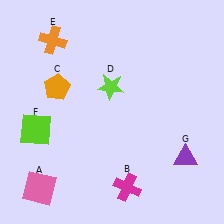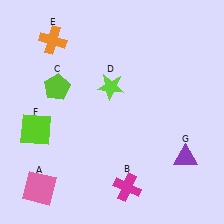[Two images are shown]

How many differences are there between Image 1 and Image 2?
There is 1 difference between the two images.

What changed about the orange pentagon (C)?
In Image 1, C is orange. In Image 2, it changed to lime.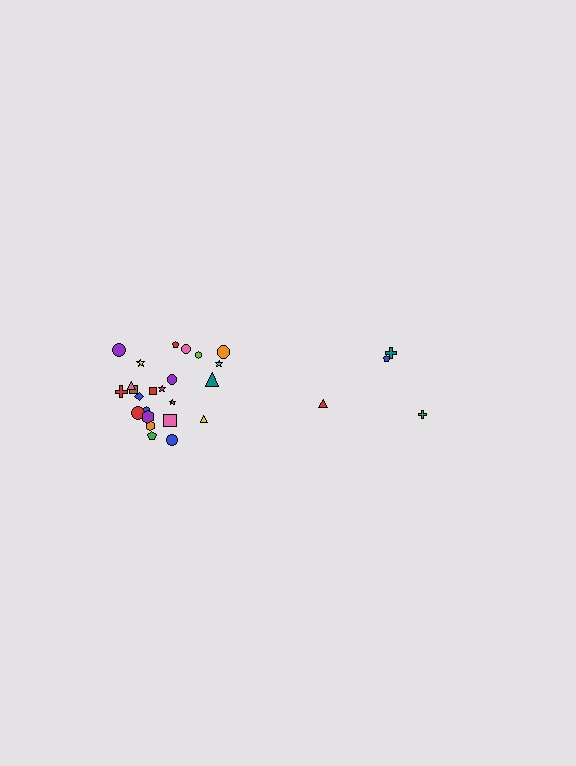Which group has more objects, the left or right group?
The left group.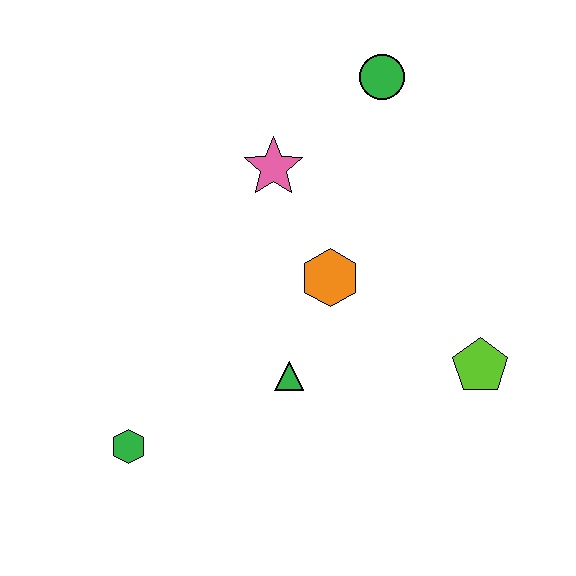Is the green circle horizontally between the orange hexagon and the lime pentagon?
Yes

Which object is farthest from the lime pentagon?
The green hexagon is farthest from the lime pentagon.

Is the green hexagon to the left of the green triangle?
Yes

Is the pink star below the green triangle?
No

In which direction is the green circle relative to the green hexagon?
The green circle is above the green hexagon.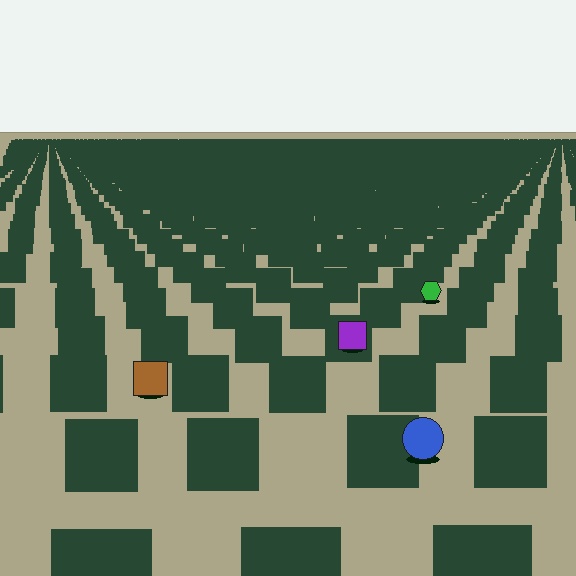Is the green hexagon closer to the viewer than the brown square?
No. The brown square is closer — you can tell from the texture gradient: the ground texture is coarser near it.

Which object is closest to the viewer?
The blue circle is closest. The texture marks near it are larger and more spread out.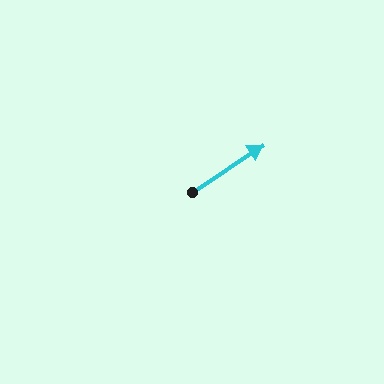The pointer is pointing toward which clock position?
Roughly 2 o'clock.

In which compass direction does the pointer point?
Northeast.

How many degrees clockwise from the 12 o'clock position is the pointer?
Approximately 56 degrees.